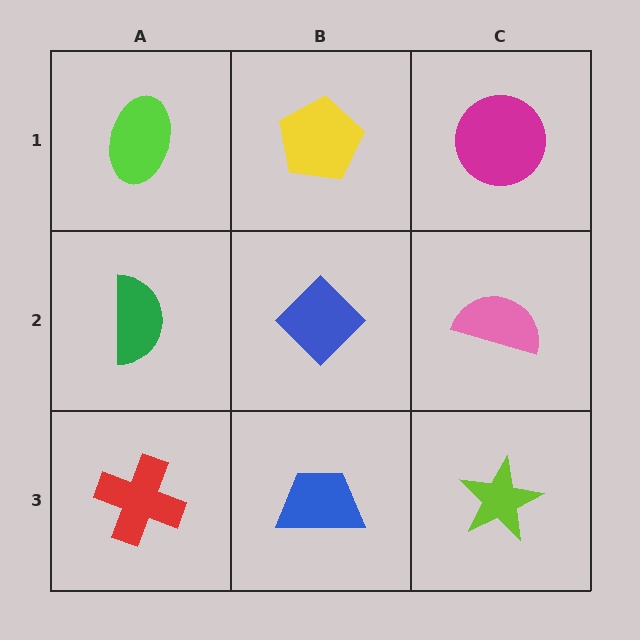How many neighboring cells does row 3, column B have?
3.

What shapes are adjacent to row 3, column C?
A pink semicircle (row 2, column C), a blue trapezoid (row 3, column B).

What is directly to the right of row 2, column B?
A pink semicircle.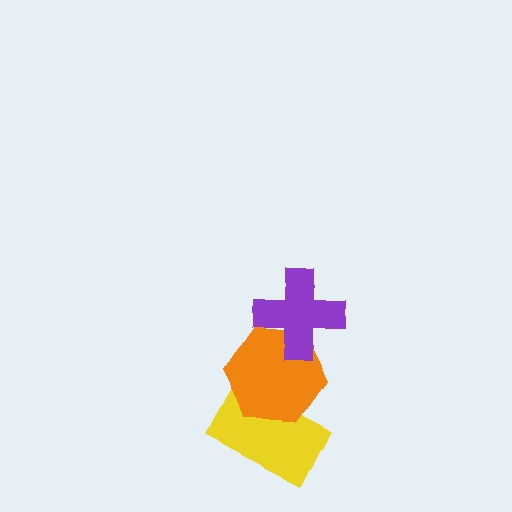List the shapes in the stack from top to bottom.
From top to bottom: the purple cross, the orange hexagon, the yellow rectangle.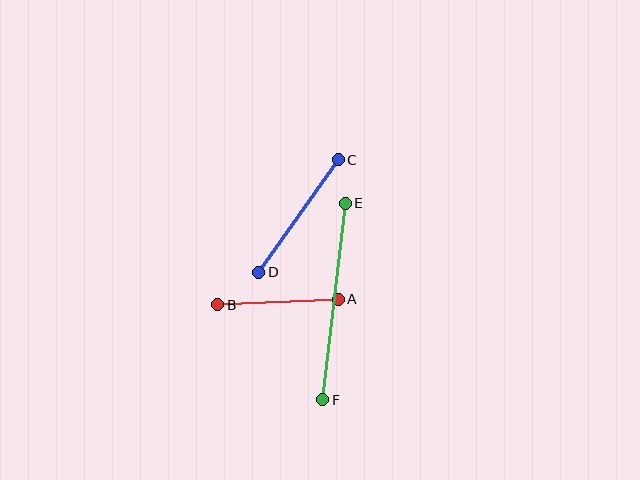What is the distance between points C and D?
The distance is approximately 138 pixels.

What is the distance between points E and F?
The distance is approximately 197 pixels.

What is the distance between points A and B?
The distance is approximately 121 pixels.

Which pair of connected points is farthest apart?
Points E and F are farthest apart.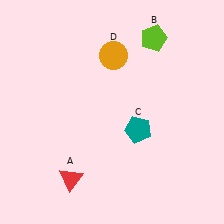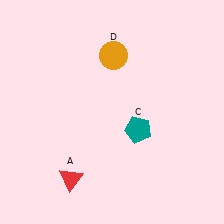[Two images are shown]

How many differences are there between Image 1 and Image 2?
There is 1 difference between the two images.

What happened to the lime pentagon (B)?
The lime pentagon (B) was removed in Image 2. It was in the top-right area of Image 1.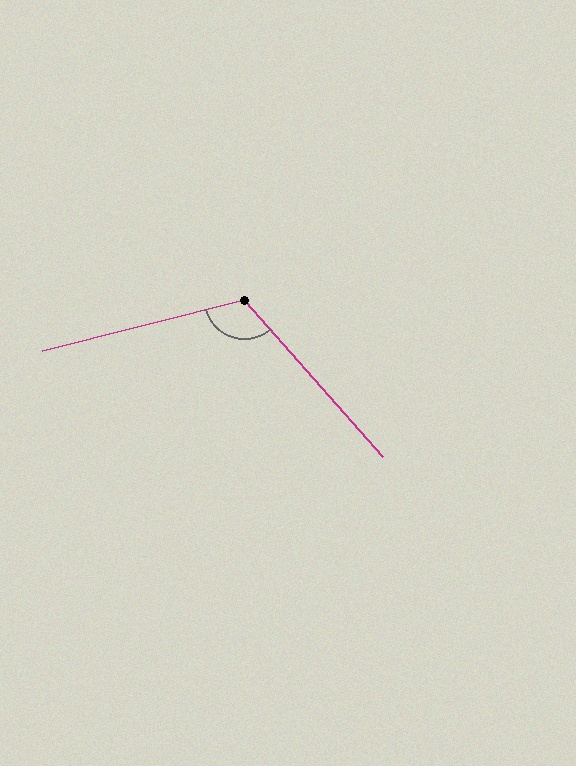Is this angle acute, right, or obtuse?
It is obtuse.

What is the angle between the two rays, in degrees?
Approximately 117 degrees.